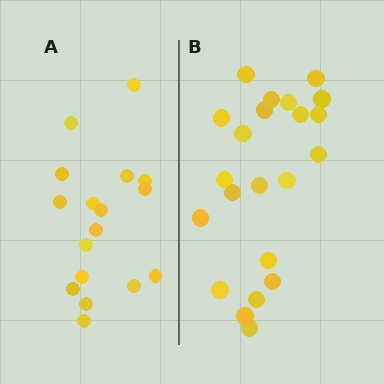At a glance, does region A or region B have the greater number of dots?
Region B (the right region) has more dots.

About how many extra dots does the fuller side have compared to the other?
Region B has about 5 more dots than region A.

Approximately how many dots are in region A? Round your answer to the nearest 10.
About 20 dots. (The exact count is 17, which rounds to 20.)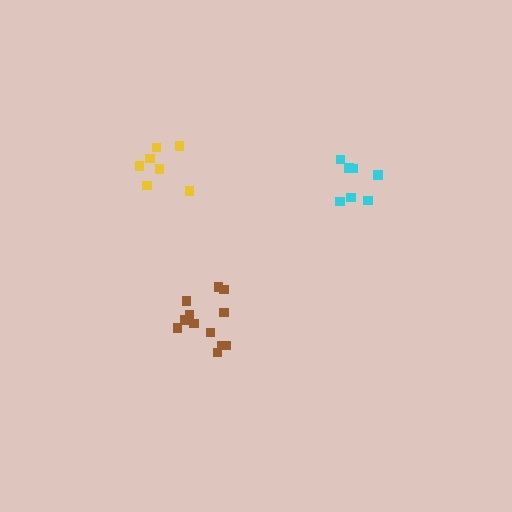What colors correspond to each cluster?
The clusters are colored: yellow, brown, cyan.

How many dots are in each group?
Group 1: 7 dots, Group 2: 12 dots, Group 3: 7 dots (26 total).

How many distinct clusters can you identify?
There are 3 distinct clusters.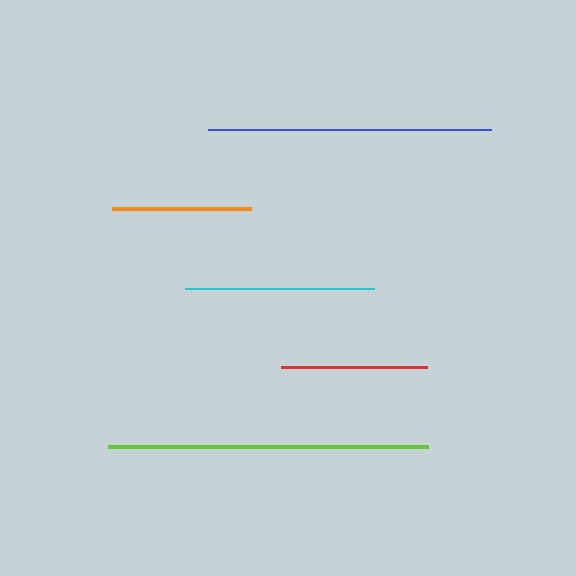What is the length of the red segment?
The red segment is approximately 146 pixels long.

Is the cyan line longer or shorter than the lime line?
The lime line is longer than the cyan line.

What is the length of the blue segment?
The blue segment is approximately 283 pixels long.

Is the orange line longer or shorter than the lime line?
The lime line is longer than the orange line.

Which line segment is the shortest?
The orange line is the shortest at approximately 139 pixels.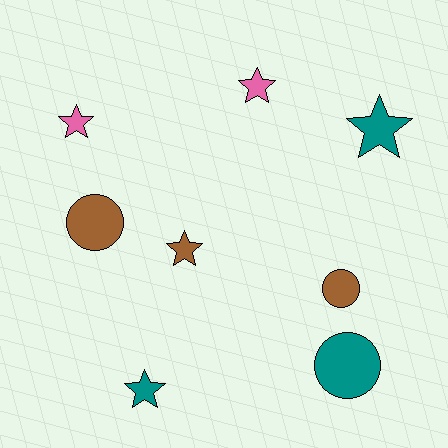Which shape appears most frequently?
Star, with 5 objects.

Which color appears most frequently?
Brown, with 3 objects.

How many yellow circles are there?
There are no yellow circles.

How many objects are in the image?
There are 8 objects.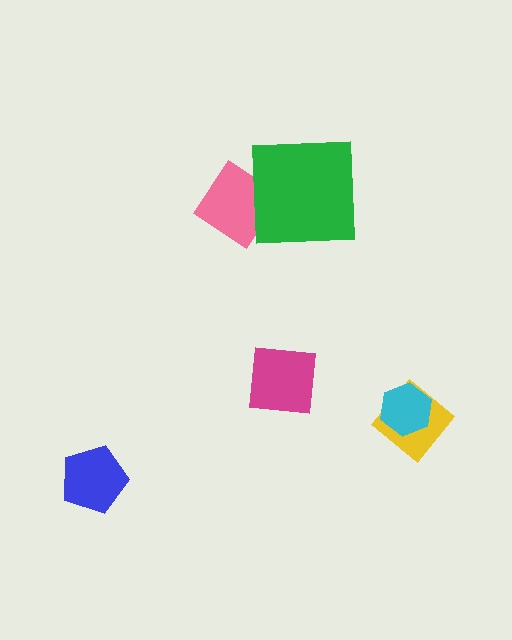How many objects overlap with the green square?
1 object overlaps with the green square.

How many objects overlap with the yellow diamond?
1 object overlaps with the yellow diamond.